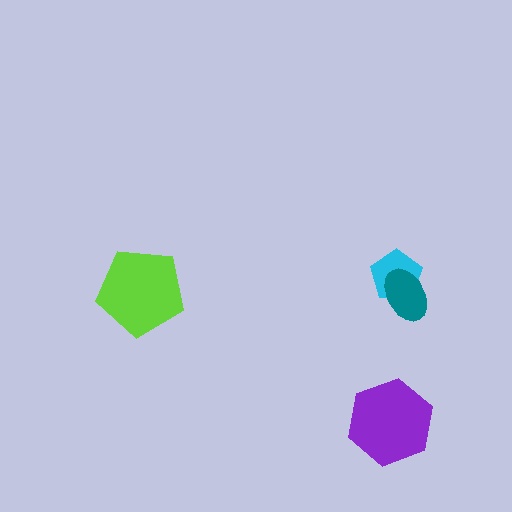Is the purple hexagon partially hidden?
No, no other shape covers it.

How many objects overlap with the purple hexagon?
0 objects overlap with the purple hexagon.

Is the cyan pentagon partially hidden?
Yes, it is partially covered by another shape.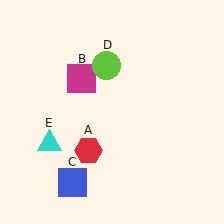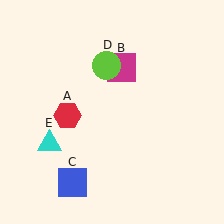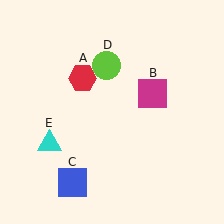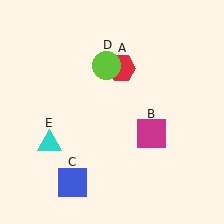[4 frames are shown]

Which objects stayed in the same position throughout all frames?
Blue square (object C) and lime circle (object D) and cyan triangle (object E) remained stationary.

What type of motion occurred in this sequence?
The red hexagon (object A), magenta square (object B) rotated clockwise around the center of the scene.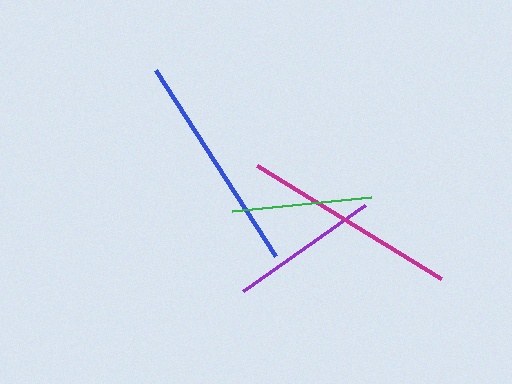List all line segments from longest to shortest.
From longest to shortest: blue, magenta, purple, green.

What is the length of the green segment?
The green segment is approximately 141 pixels long.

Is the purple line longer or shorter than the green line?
The purple line is longer than the green line.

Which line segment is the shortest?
The green line is the shortest at approximately 141 pixels.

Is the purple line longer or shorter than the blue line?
The blue line is longer than the purple line.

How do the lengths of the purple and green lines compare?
The purple and green lines are approximately the same length.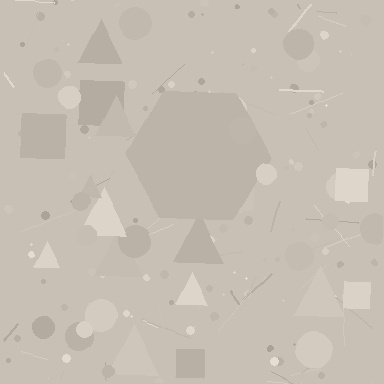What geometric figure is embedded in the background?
A hexagon is embedded in the background.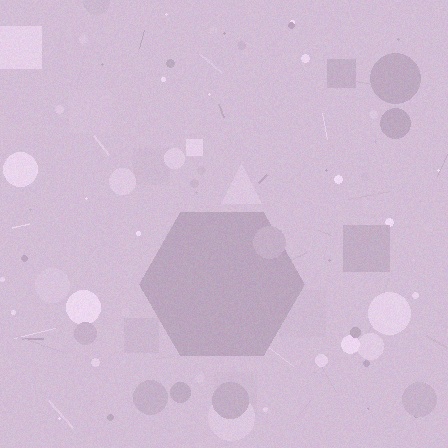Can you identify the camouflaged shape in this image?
The camouflaged shape is a hexagon.